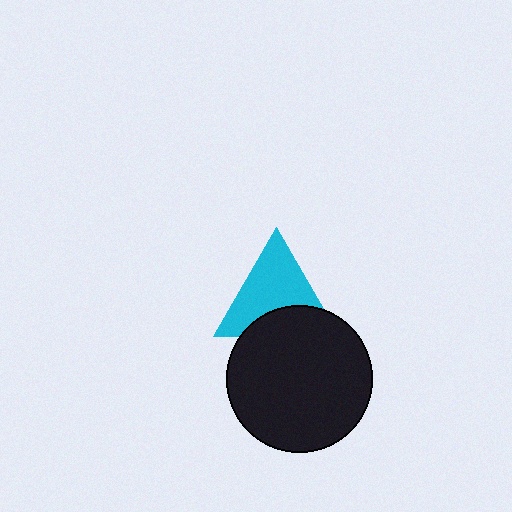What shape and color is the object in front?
The object in front is a black circle.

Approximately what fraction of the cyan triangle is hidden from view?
Roughly 34% of the cyan triangle is hidden behind the black circle.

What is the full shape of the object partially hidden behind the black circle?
The partially hidden object is a cyan triangle.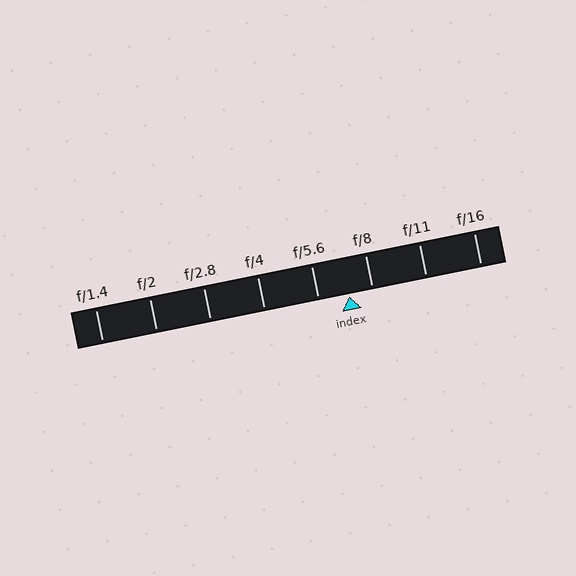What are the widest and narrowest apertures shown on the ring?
The widest aperture shown is f/1.4 and the narrowest is f/16.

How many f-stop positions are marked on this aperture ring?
There are 8 f-stop positions marked.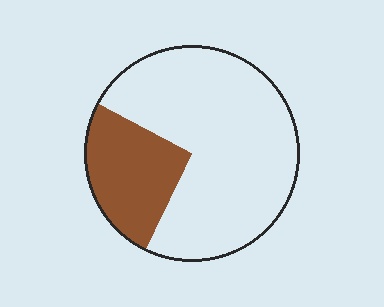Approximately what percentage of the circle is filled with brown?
Approximately 25%.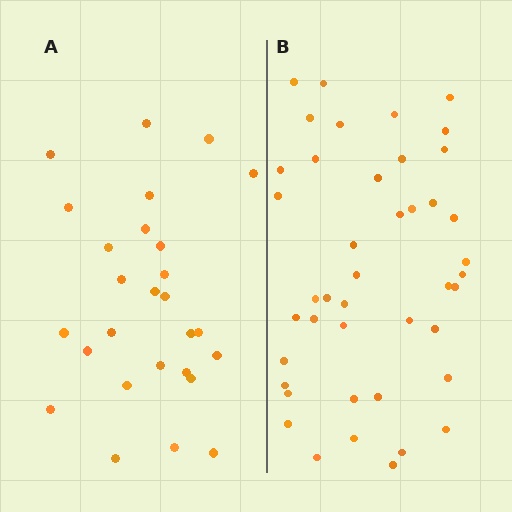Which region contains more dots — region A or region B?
Region B (the right region) has more dots.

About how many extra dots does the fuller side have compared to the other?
Region B has approximately 15 more dots than region A.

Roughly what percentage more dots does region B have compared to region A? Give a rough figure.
About 60% more.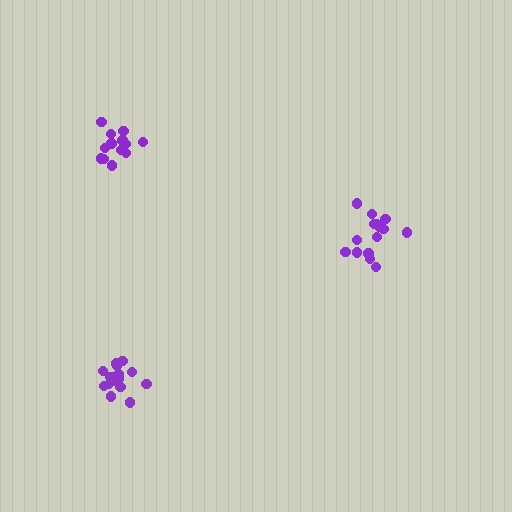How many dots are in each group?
Group 1: 15 dots, Group 2: 15 dots, Group 3: 17 dots (47 total).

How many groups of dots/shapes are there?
There are 3 groups.